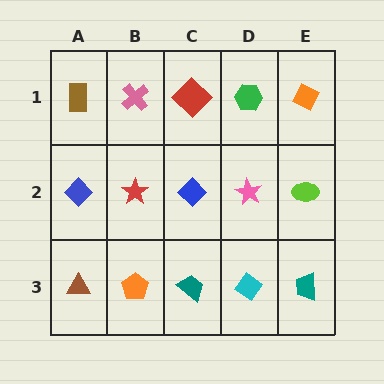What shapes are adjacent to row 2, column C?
A red diamond (row 1, column C), a teal trapezoid (row 3, column C), a red star (row 2, column B), a pink star (row 2, column D).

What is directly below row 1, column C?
A blue diamond.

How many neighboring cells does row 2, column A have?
3.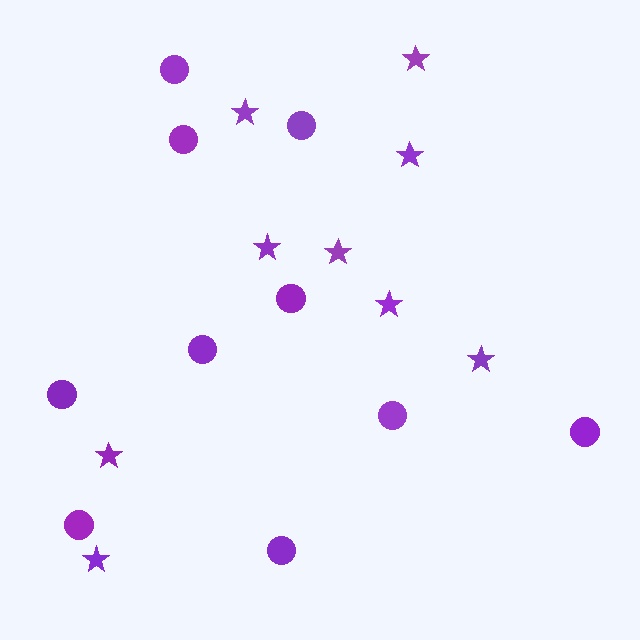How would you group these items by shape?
There are 2 groups: one group of circles (10) and one group of stars (9).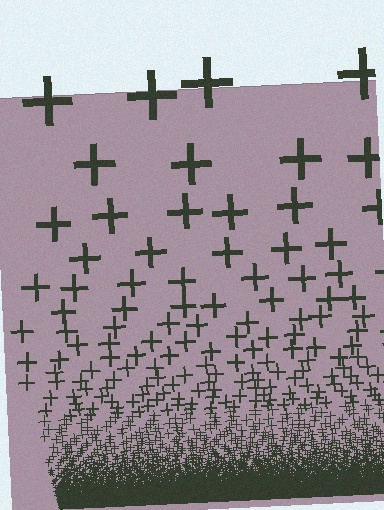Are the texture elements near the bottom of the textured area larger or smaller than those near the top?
Smaller. The gradient is inverted — elements near the bottom are smaller and denser.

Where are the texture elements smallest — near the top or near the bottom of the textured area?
Near the bottom.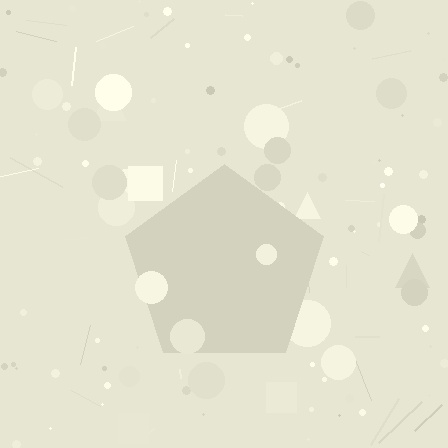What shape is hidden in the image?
A pentagon is hidden in the image.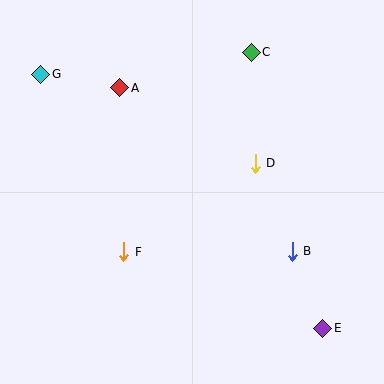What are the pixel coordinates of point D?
Point D is at (255, 163).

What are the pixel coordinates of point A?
Point A is at (120, 88).